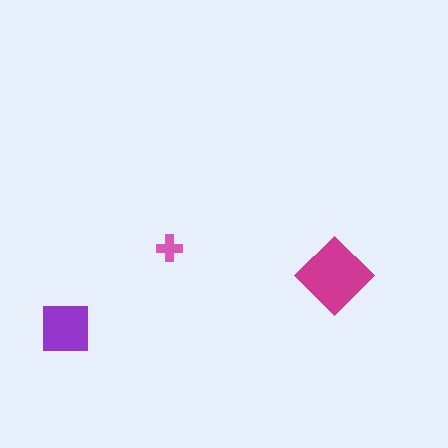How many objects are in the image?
There are 3 objects in the image.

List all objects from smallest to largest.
The pink cross, the purple square, the magenta diamond.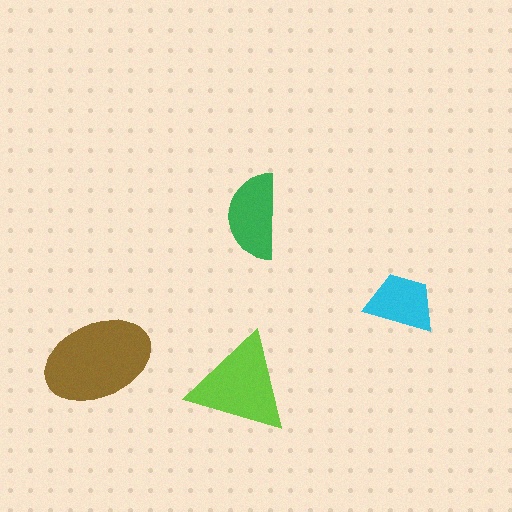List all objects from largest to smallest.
The brown ellipse, the lime triangle, the green semicircle, the cyan trapezoid.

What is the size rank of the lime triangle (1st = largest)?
2nd.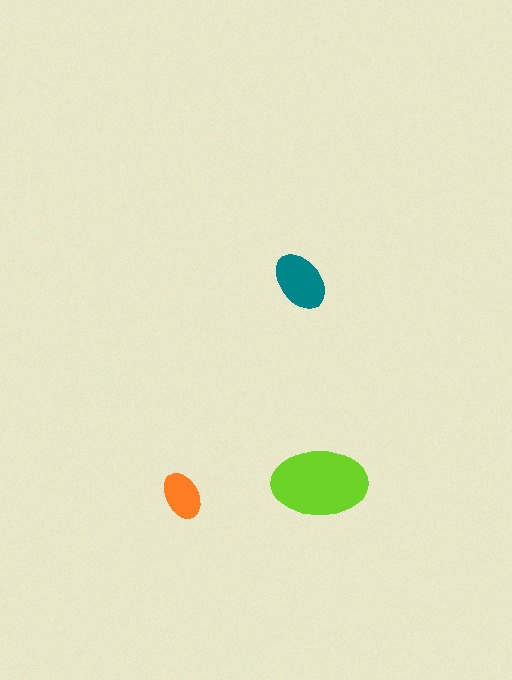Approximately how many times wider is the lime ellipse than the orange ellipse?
About 2 times wider.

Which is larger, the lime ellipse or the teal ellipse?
The lime one.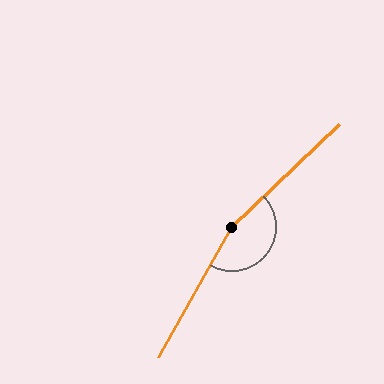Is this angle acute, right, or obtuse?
It is obtuse.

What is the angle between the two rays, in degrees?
Approximately 163 degrees.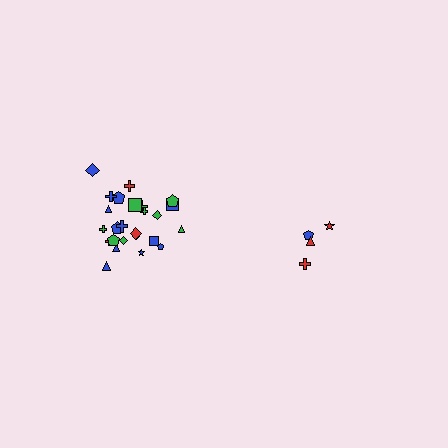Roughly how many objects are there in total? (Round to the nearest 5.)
Roughly 30 objects in total.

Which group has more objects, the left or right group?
The left group.